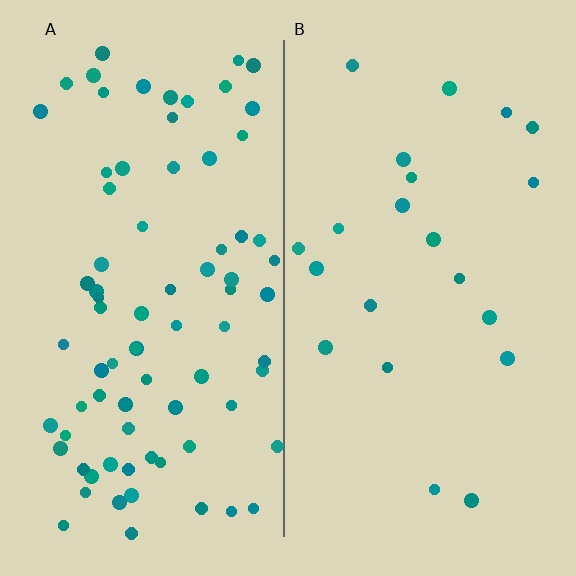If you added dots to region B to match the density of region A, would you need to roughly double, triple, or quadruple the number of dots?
Approximately quadruple.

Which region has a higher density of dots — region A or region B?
A (the left).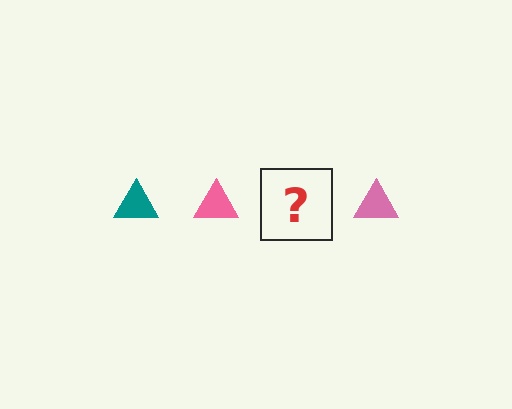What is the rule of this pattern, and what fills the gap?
The rule is that the pattern cycles through teal, pink triangles. The gap should be filled with a teal triangle.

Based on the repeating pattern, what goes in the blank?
The blank should be a teal triangle.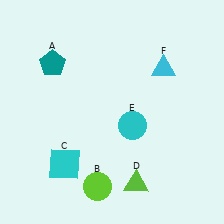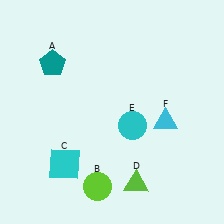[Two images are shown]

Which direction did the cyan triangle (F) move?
The cyan triangle (F) moved down.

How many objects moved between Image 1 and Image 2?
1 object moved between the two images.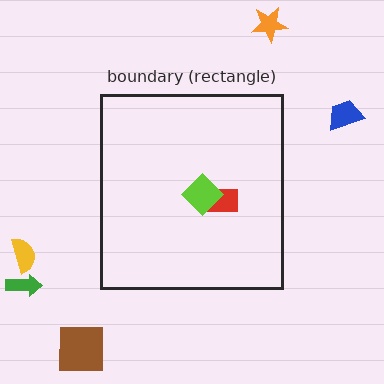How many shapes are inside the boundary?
2 inside, 5 outside.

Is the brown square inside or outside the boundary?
Outside.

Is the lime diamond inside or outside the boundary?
Inside.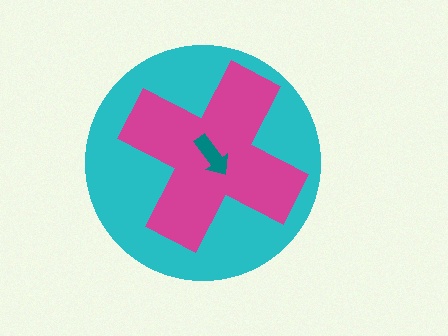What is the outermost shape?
The cyan circle.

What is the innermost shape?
The teal arrow.